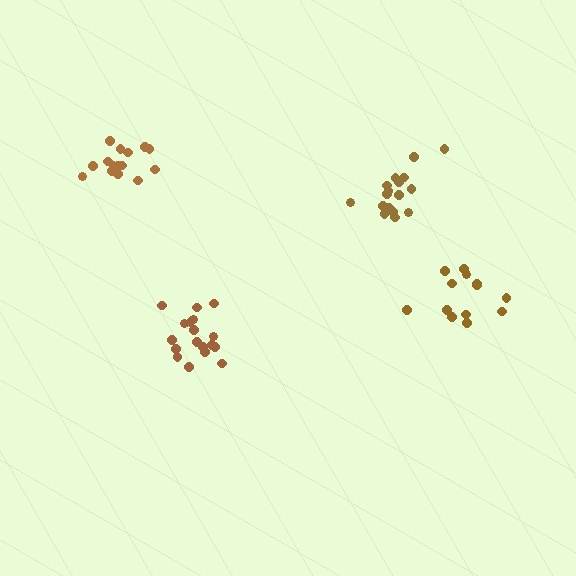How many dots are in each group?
Group 1: 13 dots, Group 2: 18 dots, Group 3: 18 dots, Group 4: 15 dots (64 total).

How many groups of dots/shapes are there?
There are 4 groups.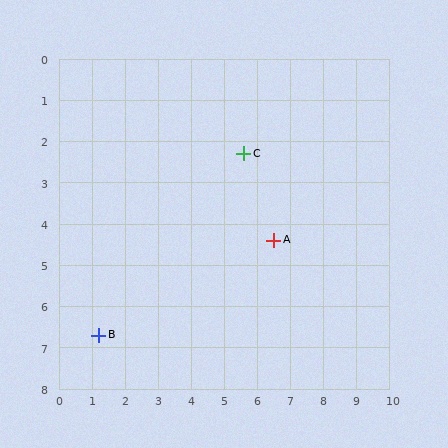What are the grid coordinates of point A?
Point A is at approximately (6.5, 4.4).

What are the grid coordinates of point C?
Point C is at approximately (5.6, 2.3).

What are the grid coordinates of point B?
Point B is at approximately (1.2, 6.7).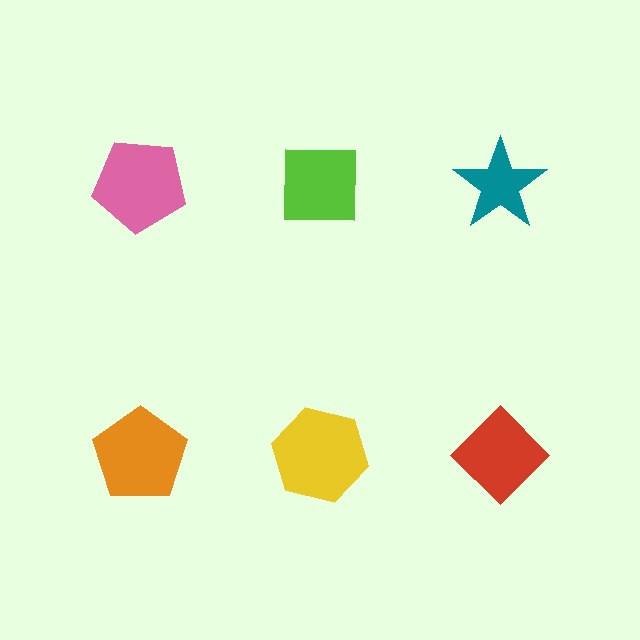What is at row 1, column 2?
A lime square.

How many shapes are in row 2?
3 shapes.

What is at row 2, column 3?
A red diamond.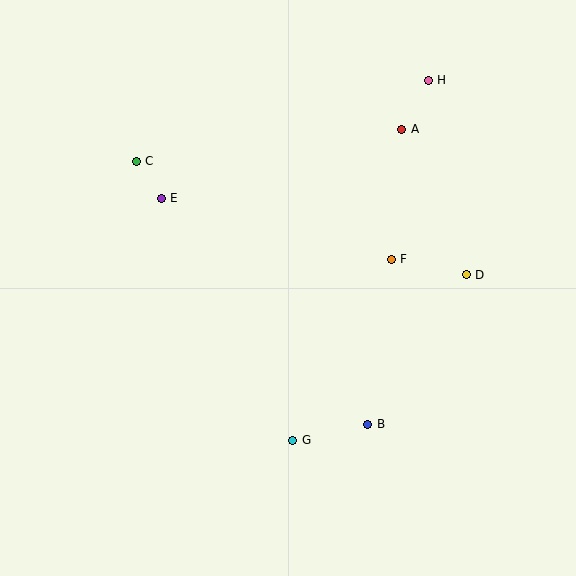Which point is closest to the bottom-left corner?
Point G is closest to the bottom-left corner.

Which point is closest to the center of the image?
Point F at (391, 259) is closest to the center.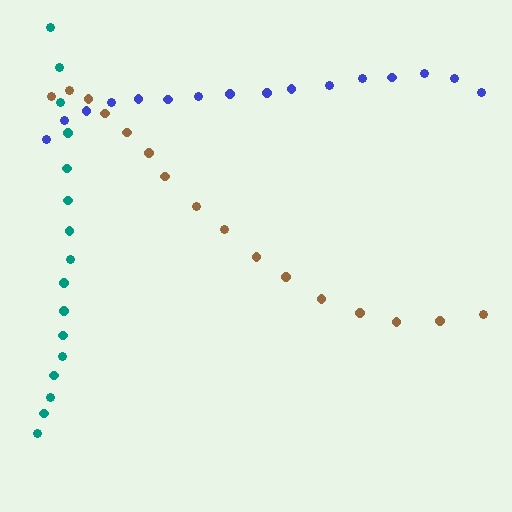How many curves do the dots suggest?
There are 3 distinct paths.